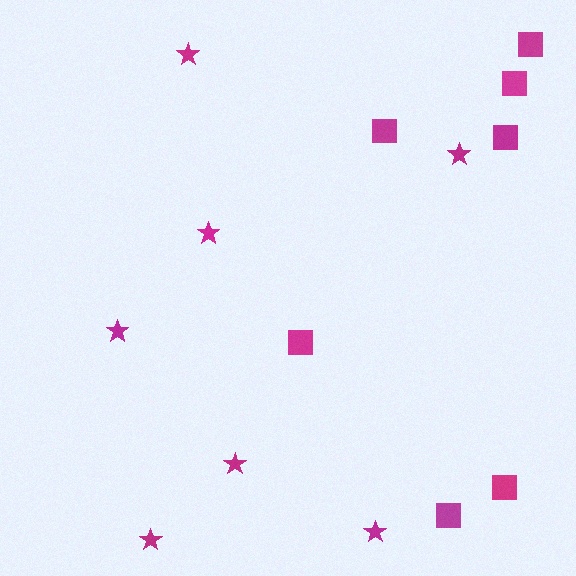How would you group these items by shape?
There are 2 groups: one group of stars (7) and one group of squares (7).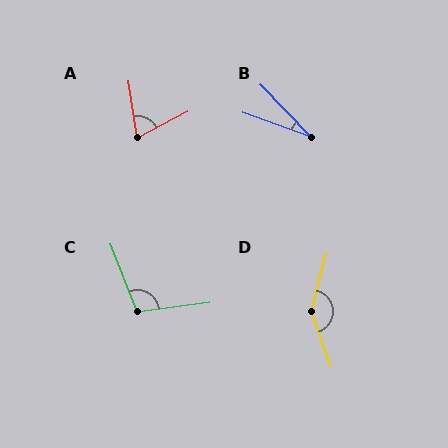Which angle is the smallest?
B, at approximately 26 degrees.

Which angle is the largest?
D, at approximately 146 degrees.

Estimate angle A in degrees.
Approximately 71 degrees.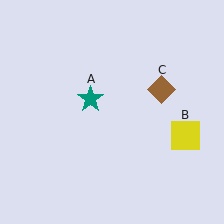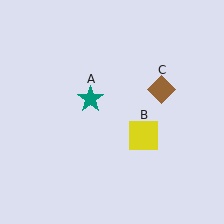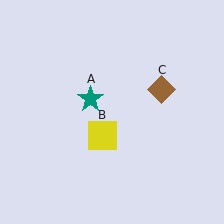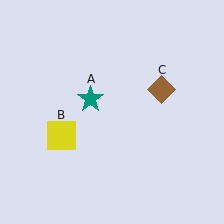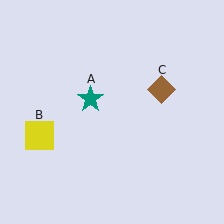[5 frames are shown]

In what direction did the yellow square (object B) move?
The yellow square (object B) moved left.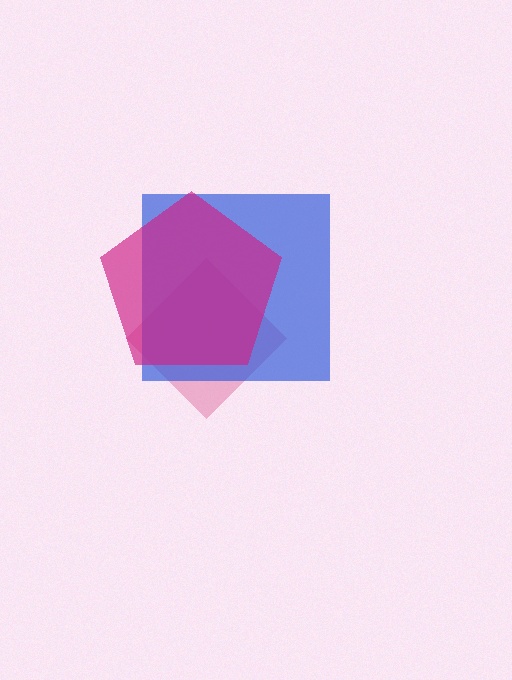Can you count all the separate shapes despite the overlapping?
Yes, there are 3 separate shapes.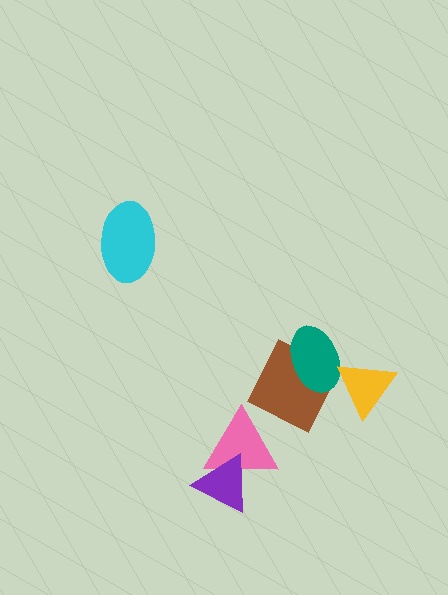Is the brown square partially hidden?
Yes, it is partially covered by another shape.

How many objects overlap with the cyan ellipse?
0 objects overlap with the cyan ellipse.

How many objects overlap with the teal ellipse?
2 objects overlap with the teal ellipse.